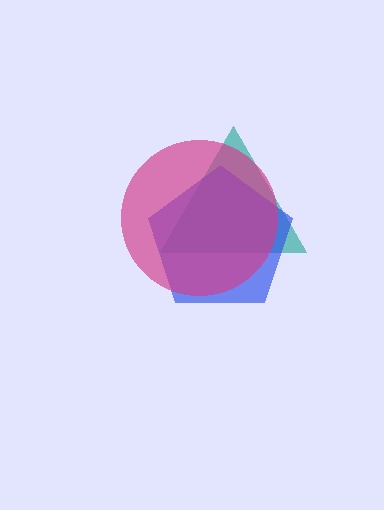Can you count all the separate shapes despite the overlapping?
Yes, there are 3 separate shapes.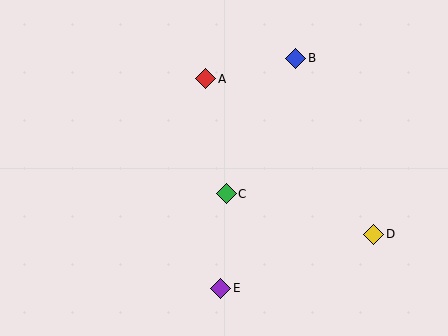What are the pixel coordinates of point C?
Point C is at (226, 194).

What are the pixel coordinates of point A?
Point A is at (206, 79).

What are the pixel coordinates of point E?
Point E is at (221, 288).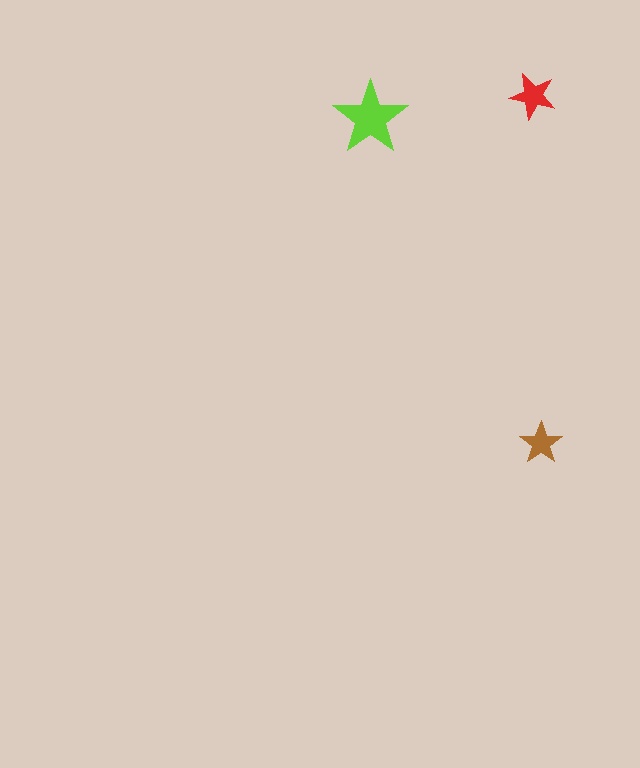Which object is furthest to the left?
The lime star is leftmost.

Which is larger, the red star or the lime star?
The lime one.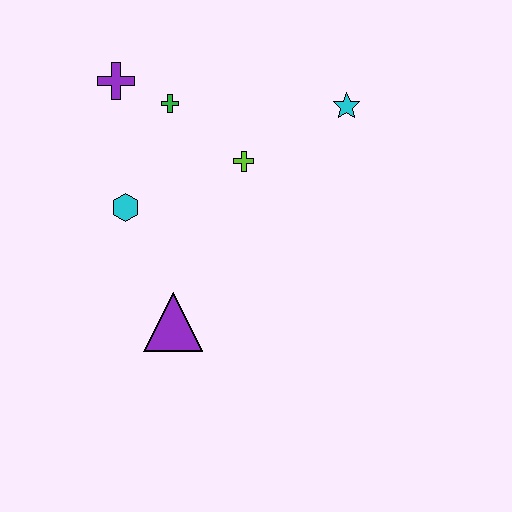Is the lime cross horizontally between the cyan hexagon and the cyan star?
Yes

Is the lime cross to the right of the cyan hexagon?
Yes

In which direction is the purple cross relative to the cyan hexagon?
The purple cross is above the cyan hexagon.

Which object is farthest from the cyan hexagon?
The cyan star is farthest from the cyan hexagon.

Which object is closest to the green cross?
The purple cross is closest to the green cross.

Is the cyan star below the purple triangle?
No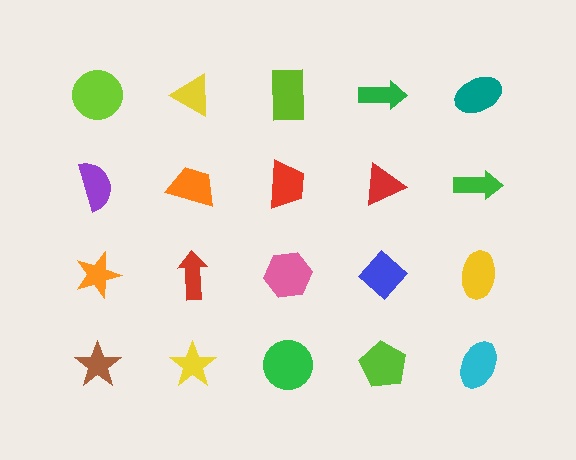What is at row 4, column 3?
A green circle.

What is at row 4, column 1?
A brown star.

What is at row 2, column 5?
A green arrow.